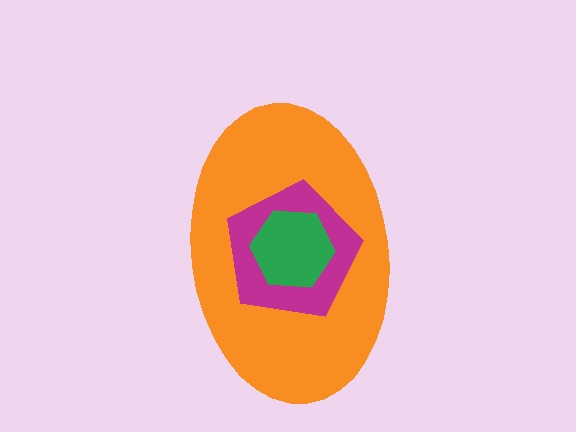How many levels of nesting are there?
3.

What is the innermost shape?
The green hexagon.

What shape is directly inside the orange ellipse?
The magenta pentagon.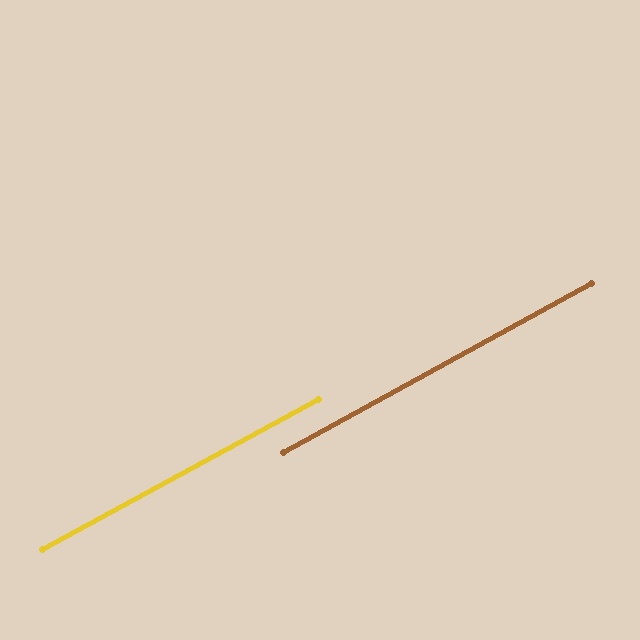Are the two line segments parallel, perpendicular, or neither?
Parallel — their directions differ by only 0.2°.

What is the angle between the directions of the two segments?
Approximately 0 degrees.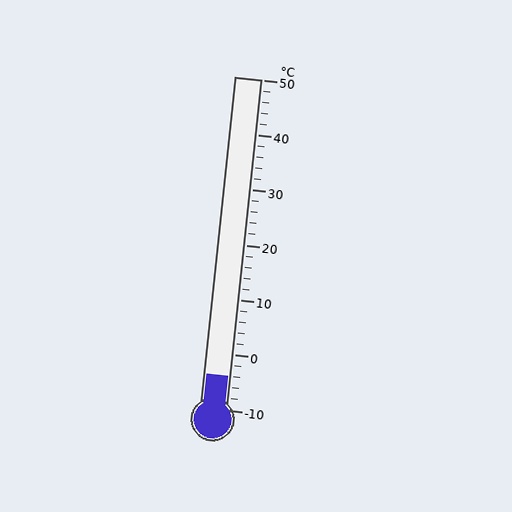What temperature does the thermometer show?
The thermometer shows approximately -4°C.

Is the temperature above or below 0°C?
The temperature is below 0°C.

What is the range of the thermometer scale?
The thermometer scale ranges from -10°C to 50°C.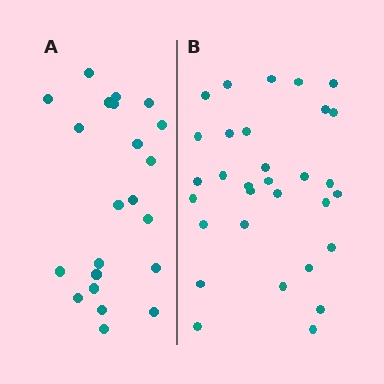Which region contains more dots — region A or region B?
Region B (the right region) has more dots.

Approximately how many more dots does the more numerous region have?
Region B has roughly 8 or so more dots than region A.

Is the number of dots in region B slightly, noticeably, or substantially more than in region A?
Region B has noticeably more, but not dramatically so. The ratio is roughly 1.4 to 1.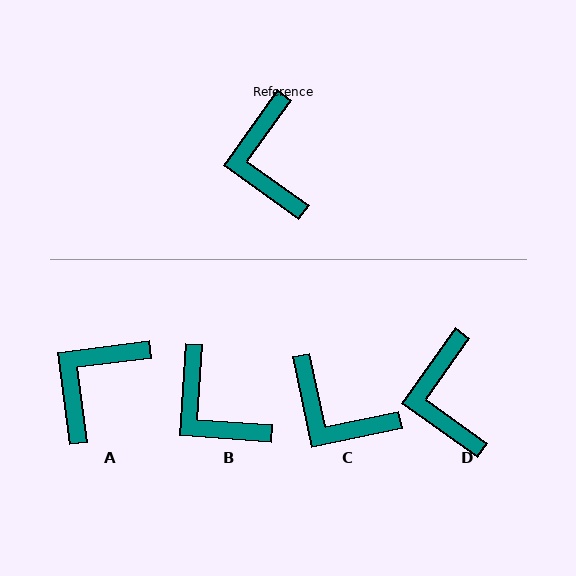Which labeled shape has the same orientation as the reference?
D.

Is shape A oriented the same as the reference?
No, it is off by about 47 degrees.